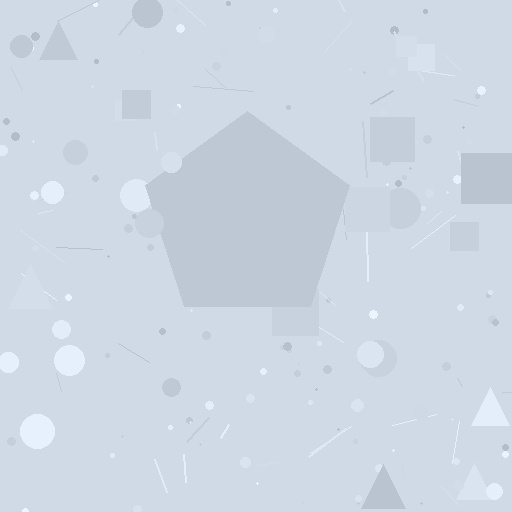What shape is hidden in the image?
A pentagon is hidden in the image.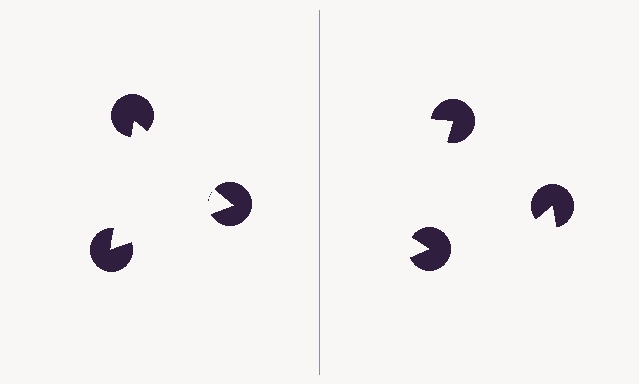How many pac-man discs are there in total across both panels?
6 — 3 on each side.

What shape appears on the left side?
An illusory triangle.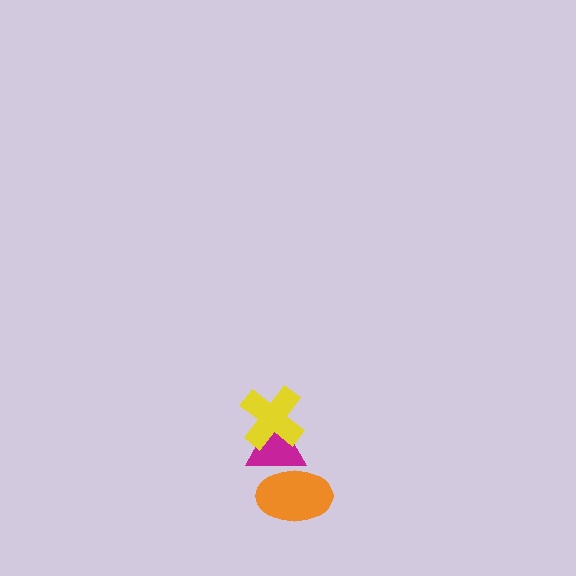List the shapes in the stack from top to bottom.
From top to bottom: the yellow cross, the magenta triangle, the orange ellipse.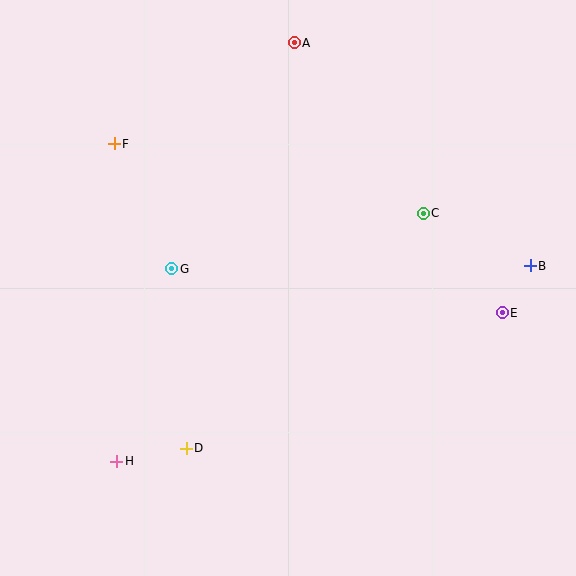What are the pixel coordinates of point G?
Point G is at (172, 269).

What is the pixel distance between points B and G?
The distance between B and G is 359 pixels.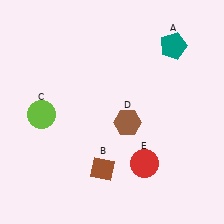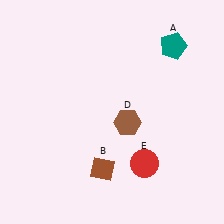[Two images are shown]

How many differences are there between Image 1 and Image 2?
There is 1 difference between the two images.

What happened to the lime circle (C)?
The lime circle (C) was removed in Image 2. It was in the bottom-left area of Image 1.